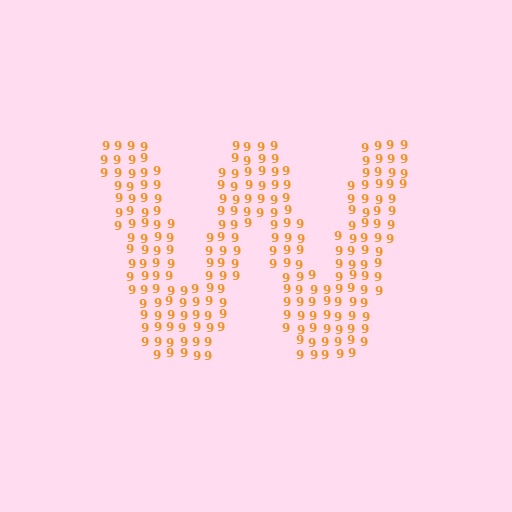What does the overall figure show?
The overall figure shows the letter W.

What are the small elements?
The small elements are digit 9's.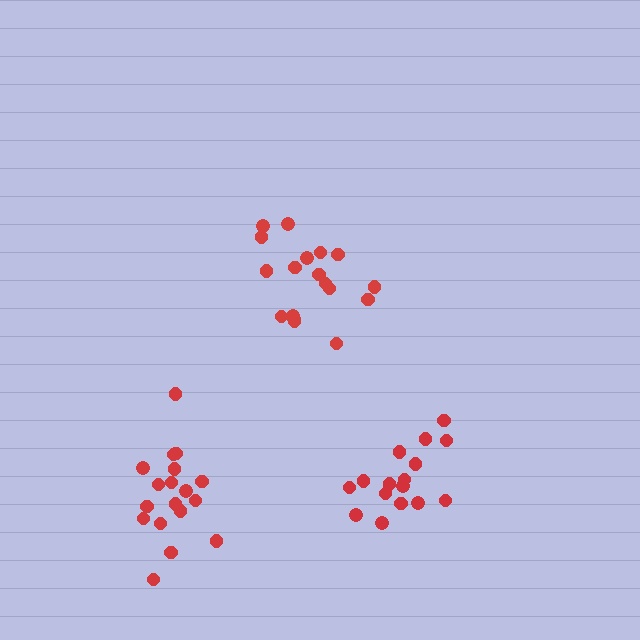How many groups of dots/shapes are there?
There are 3 groups.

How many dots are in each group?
Group 1: 16 dots, Group 2: 18 dots, Group 3: 18 dots (52 total).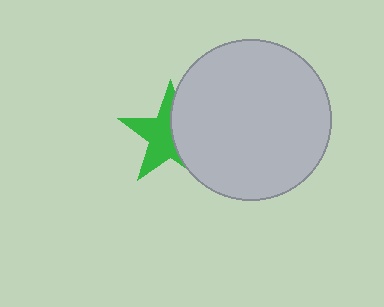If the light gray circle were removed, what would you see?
You would see the complete green star.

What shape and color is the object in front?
The object in front is a light gray circle.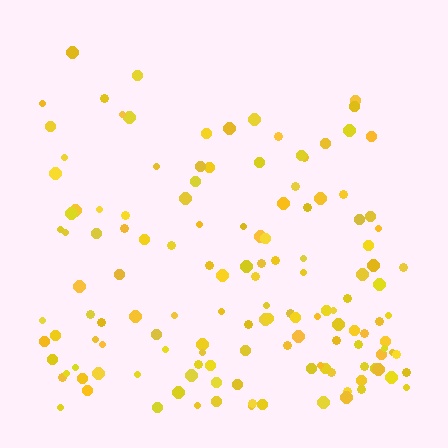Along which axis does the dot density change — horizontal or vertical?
Vertical.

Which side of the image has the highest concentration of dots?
The bottom.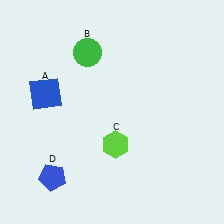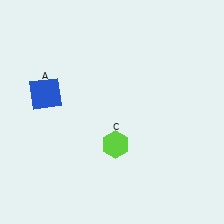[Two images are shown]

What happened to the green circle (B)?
The green circle (B) was removed in Image 2. It was in the top-left area of Image 1.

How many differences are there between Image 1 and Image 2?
There are 2 differences between the two images.